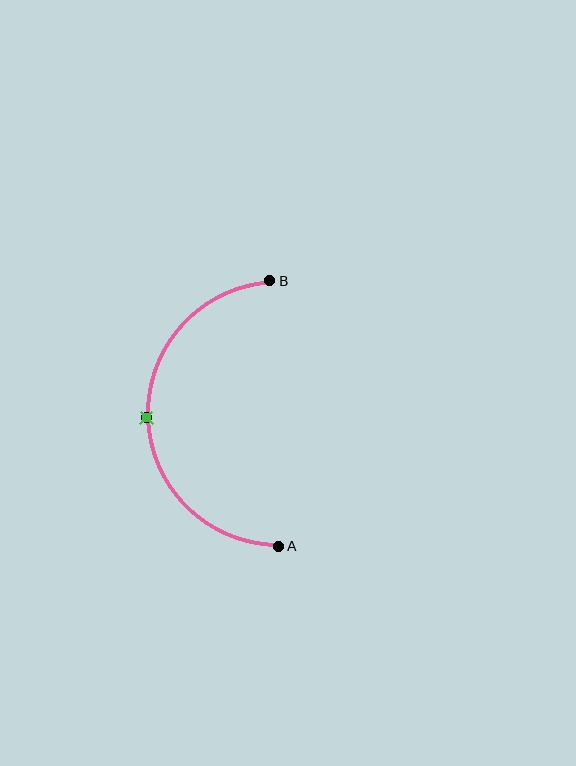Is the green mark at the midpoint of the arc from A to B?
Yes. The green mark lies on the arc at equal arc-length from both A and B — it is the arc midpoint.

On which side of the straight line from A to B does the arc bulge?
The arc bulges to the left of the straight line connecting A and B.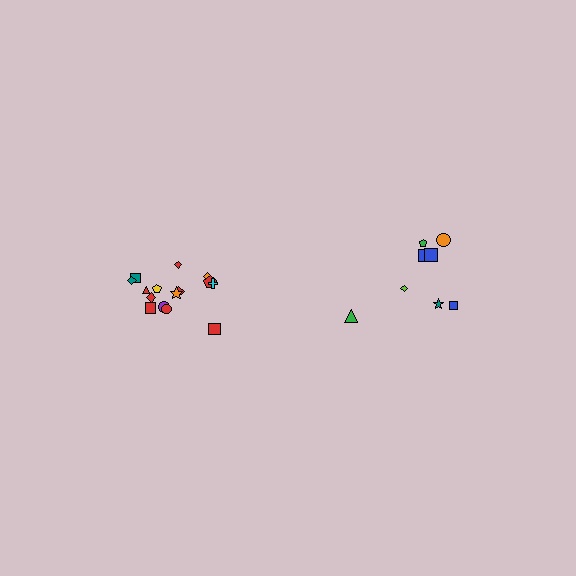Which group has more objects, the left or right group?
The left group.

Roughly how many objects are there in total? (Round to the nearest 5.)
Roughly 25 objects in total.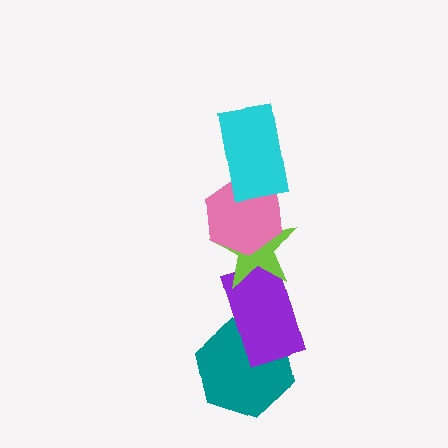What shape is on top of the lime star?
The pink hexagon is on top of the lime star.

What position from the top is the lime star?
The lime star is 3rd from the top.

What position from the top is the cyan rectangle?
The cyan rectangle is 1st from the top.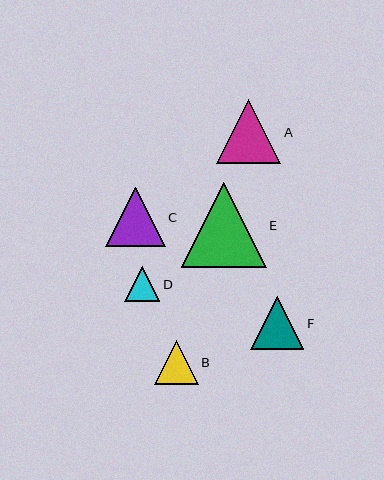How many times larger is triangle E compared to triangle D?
Triangle E is approximately 2.4 times the size of triangle D.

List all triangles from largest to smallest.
From largest to smallest: E, A, C, F, B, D.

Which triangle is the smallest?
Triangle D is the smallest with a size of approximately 35 pixels.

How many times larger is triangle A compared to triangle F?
Triangle A is approximately 1.2 times the size of triangle F.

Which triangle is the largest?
Triangle E is the largest with a size of approximately 85 pixels.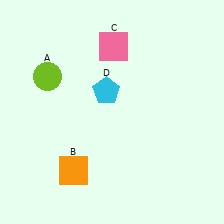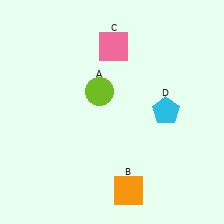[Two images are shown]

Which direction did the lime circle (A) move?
The lime circle (A) moved right.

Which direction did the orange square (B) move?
The orange square (B) moved right.